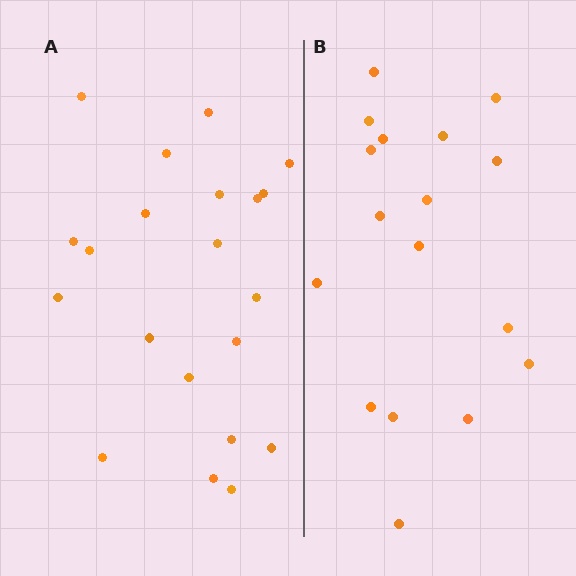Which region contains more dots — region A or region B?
Region A (the left region) has more dots.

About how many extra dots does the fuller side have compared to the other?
Region A has about 4 more dots than region B.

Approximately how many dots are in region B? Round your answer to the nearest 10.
About 20 dots. (The exact count is 17, which rounds to 20.)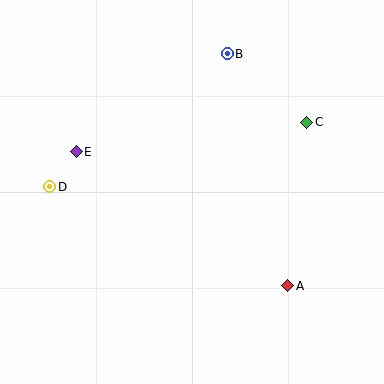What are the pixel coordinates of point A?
Point A is at (288, 286).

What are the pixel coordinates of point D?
Point D is at (50, 187).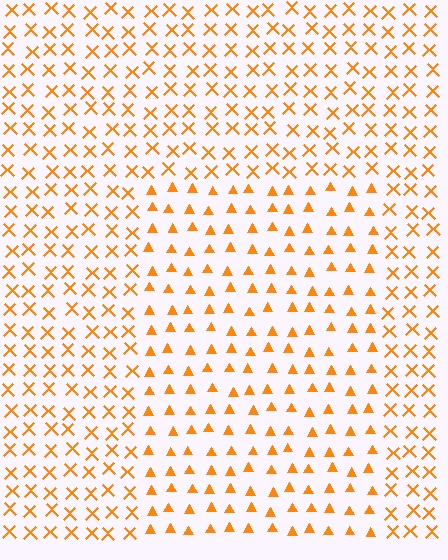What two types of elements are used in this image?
The image uses triangles inside the rectangle region and X marks outside it.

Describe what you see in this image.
The image is filled with small orange elements arranged in a uniform grid. A rectangle-shaped region contains triangles, while the surrounding area contains X marks. The boundary is defined purely by the change in element shape.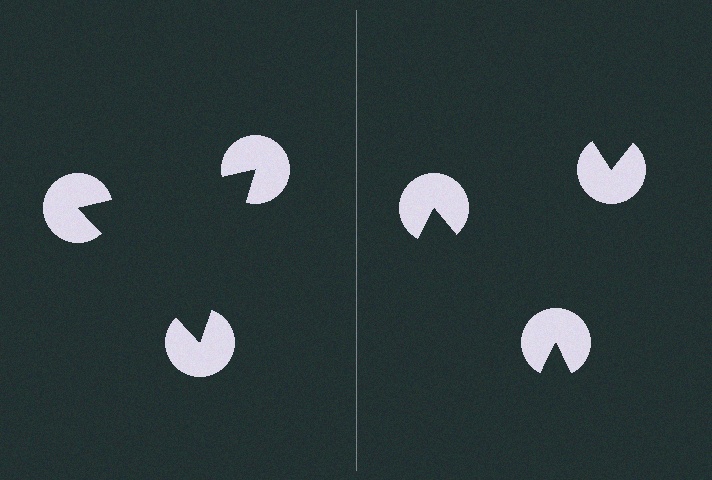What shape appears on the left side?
An illusory triangle.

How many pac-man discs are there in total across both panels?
6 — 3 on each side.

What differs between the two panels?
The pac-man discs are positioned identically on both sides; only the wedge orientations differ. On the left they align to a triangle; on the right they are misaligned.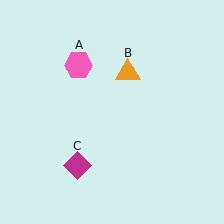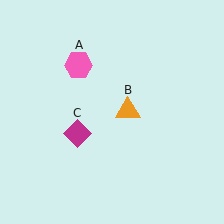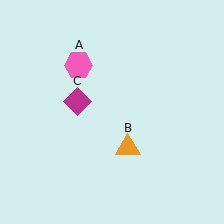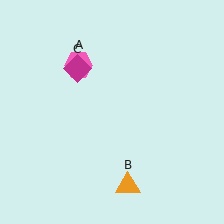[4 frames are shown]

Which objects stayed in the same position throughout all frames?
Pink hexagon (object A) remained stationary.